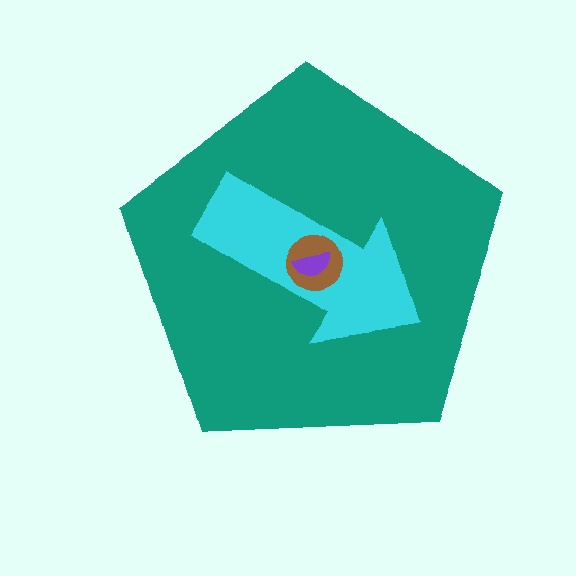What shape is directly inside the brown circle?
The purple semicircle.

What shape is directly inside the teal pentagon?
The cyan arrow.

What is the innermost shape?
The purple semicircle.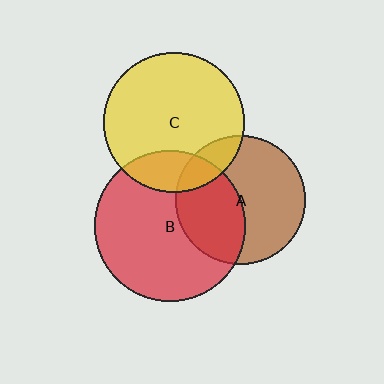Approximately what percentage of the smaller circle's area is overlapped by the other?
Approximately 15%.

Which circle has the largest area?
Circle B (red).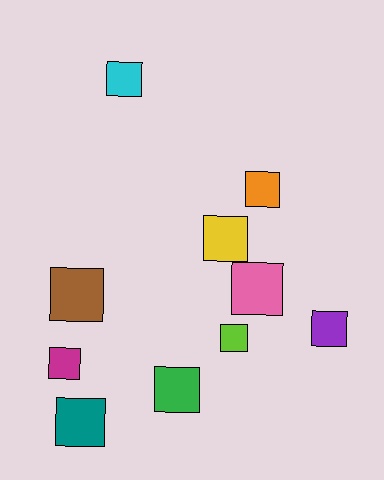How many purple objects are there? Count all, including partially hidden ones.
There is 1 purple object.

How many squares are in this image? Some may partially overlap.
There are 10 squares.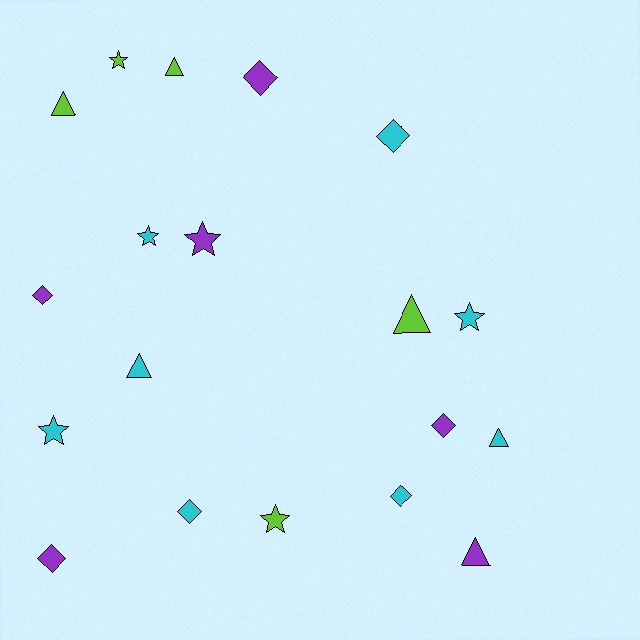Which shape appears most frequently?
Diamond, with 7 objects.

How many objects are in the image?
There are 19 objects.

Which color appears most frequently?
Cyan, with 8 objects.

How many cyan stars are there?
There are 3 cyan stars.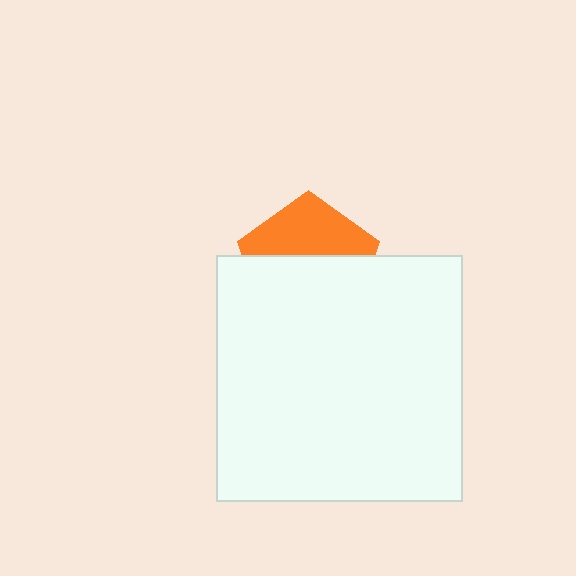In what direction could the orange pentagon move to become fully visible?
The orange pentagon could move up. That would shift it out from behind the white square entirely.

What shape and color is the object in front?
The object in front is a white square.